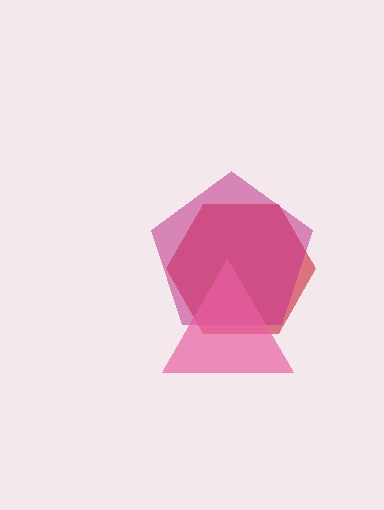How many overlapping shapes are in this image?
There are 3 overlapping shapes in the image.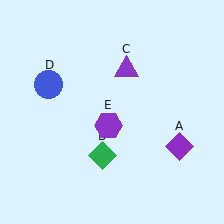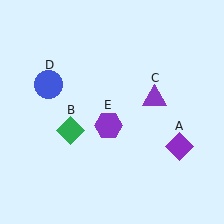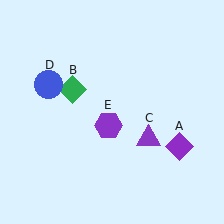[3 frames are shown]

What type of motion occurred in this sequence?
The green diamond (object B), purple triangle (object C) rotated clockwise around the center of the scene.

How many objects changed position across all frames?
2 objects changed position: green diamond (object B), purple triangle (object C).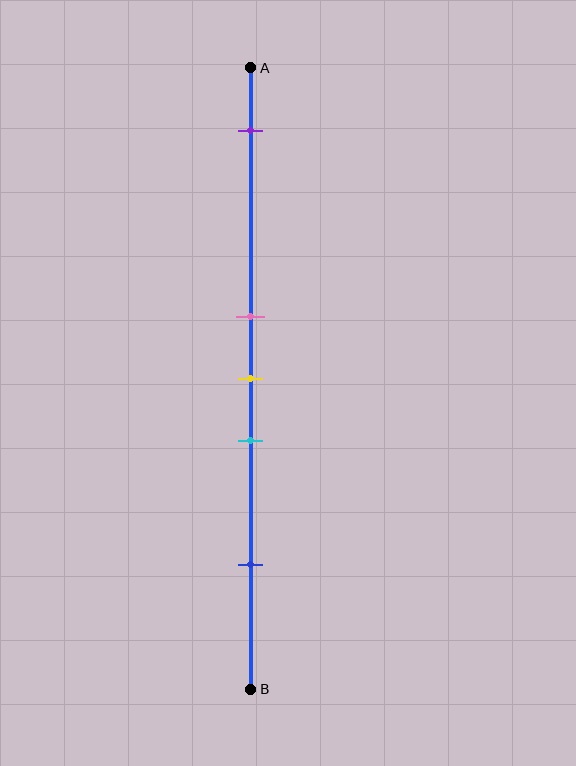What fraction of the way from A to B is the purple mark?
The purple mark is approximately 10% (0.1) of the way from A to B.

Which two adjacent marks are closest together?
The pink and yellow marks are the closest adjacent pair.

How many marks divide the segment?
There are 5 marks dividing the segment.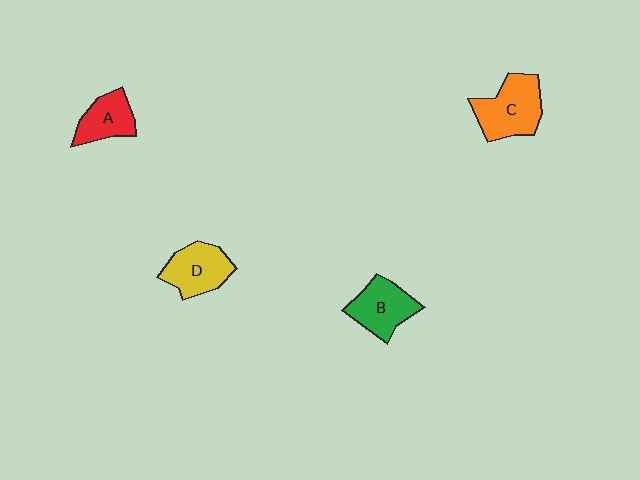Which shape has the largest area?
Shape C (orange).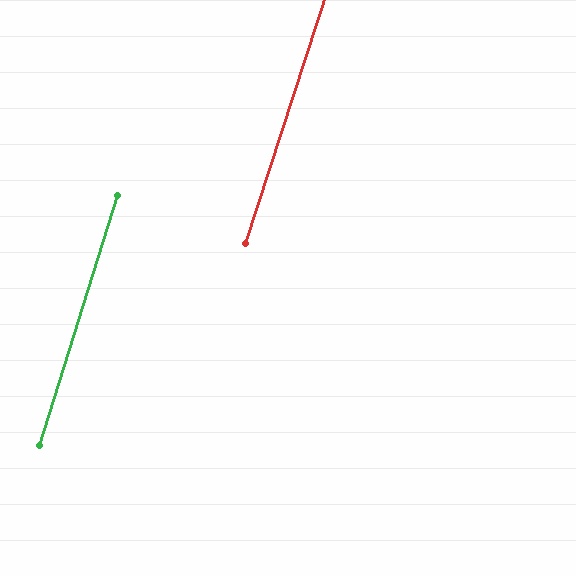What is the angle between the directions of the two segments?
Approximately 0 degrees.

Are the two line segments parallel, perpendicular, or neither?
Parallel — their directions differ by only 0.4°.